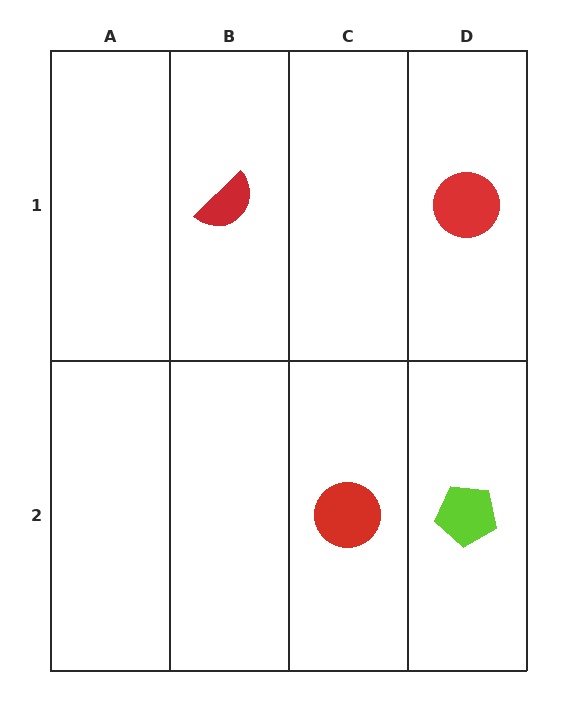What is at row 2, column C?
A red circle.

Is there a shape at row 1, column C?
No, that cell is empty.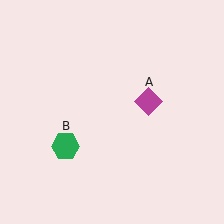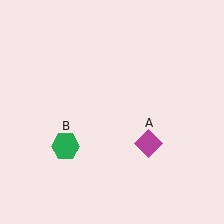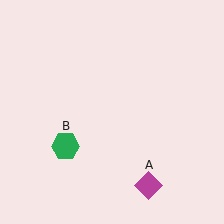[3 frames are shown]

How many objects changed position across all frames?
1 object changed position: magenta diamond (object A).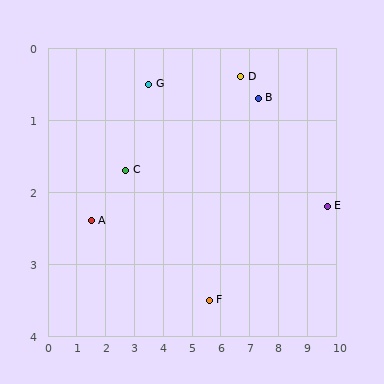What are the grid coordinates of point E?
Point E is at approximately (9.7, 2.2).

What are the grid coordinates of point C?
Point C is at approximately (2.7, 1.7).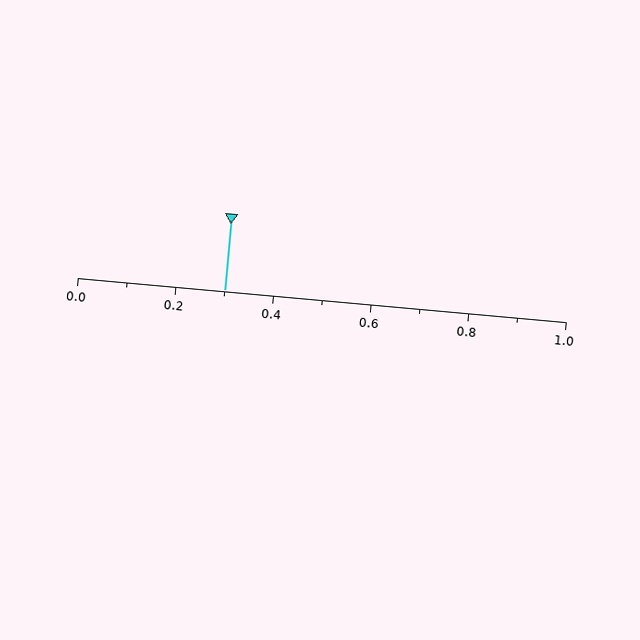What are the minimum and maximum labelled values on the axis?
The axis runs from 0.0 to 1.0.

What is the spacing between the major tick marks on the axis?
The major ticks are spaced 0.2 apart.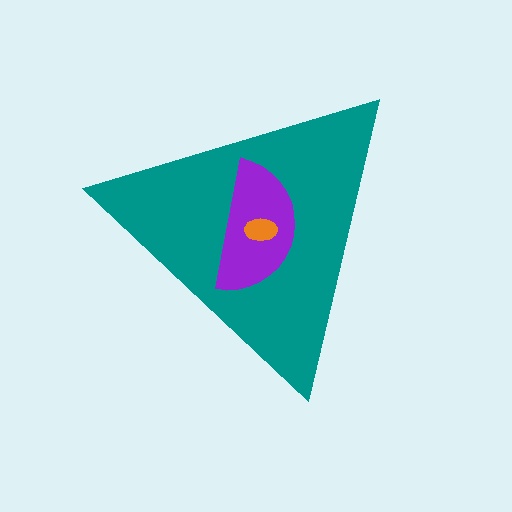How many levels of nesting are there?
3.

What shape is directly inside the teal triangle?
The purple semicircle.